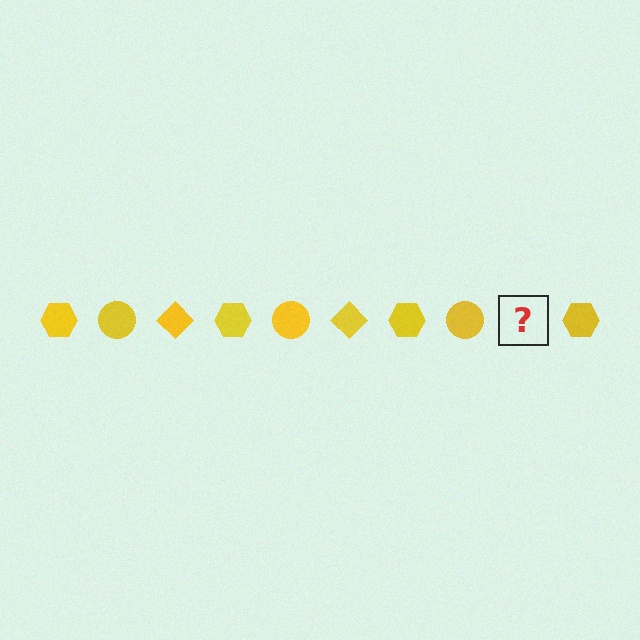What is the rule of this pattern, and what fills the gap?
The rule is that the pattern cycles through hexagon, circle, diamond shapes in yellow. The gap should be filled with a yellow diamond.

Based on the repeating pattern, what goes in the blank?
The blank should be a yellow diamond.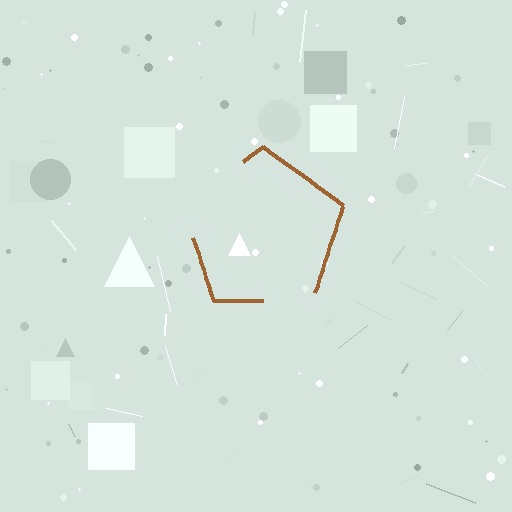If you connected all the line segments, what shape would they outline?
They would outline a pentagon.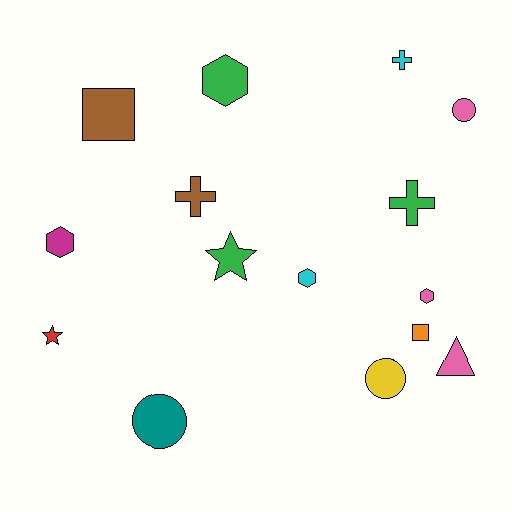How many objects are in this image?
There are 15 objects.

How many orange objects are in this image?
There is 1 orange object.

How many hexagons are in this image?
There are 4 hexagons.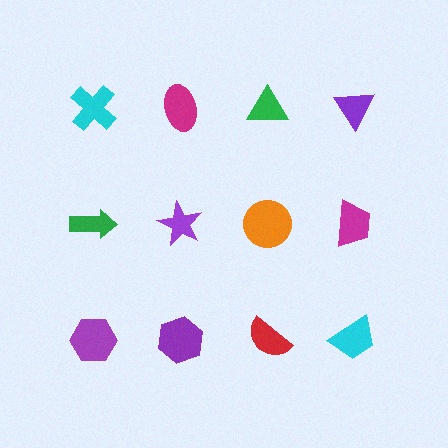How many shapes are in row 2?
4 shapes.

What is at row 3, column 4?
A cyan trapezoid.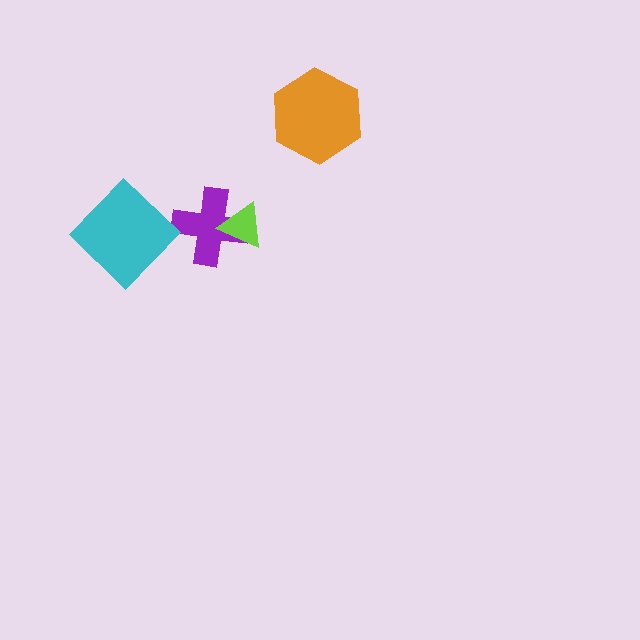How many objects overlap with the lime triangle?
1 object overlaps with the lime triangle.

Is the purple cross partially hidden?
Yes, it is partially covered by another shape.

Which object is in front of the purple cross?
The lime triangle is in front of the purple cross.